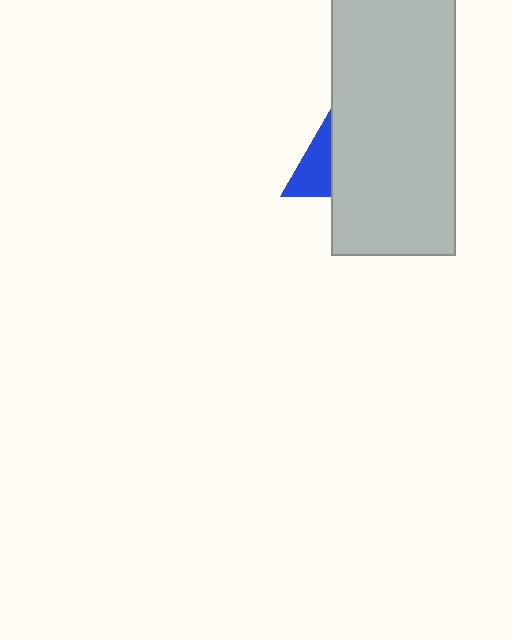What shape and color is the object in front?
The object in front is a light gray rectangle.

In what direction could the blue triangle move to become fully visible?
The blue triangle could move left. That would shift it out from behind the light gray rectangle entirely.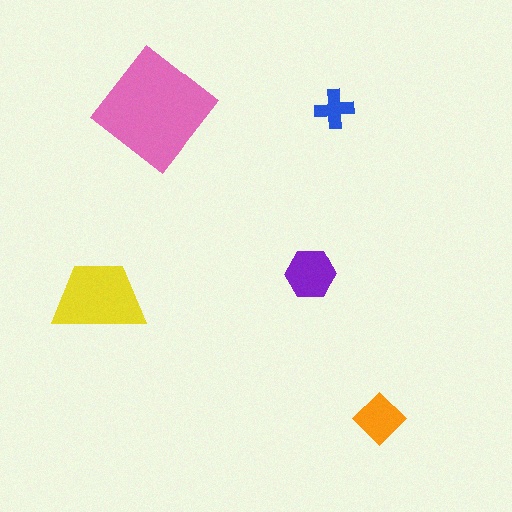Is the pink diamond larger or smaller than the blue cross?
Larger.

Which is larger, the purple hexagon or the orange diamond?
The purple hexagon.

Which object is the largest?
The pink diamond.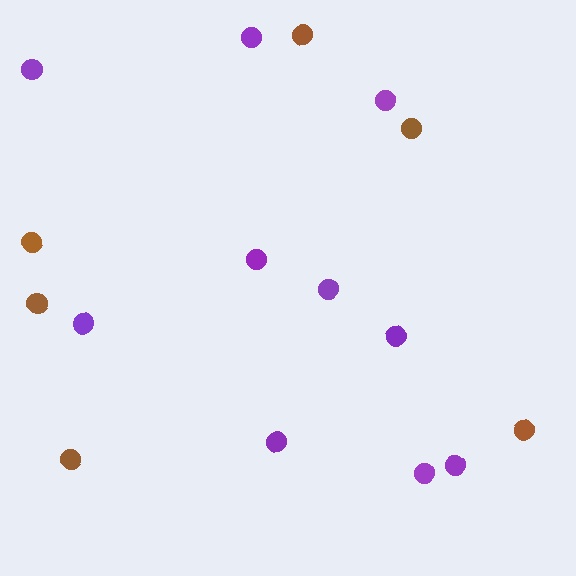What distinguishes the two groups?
There are 2 groups: one group of purple circles (10) and one group of brown circles (6).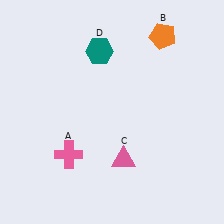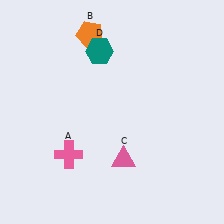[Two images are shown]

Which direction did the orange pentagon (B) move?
The orange pentagon (B) moved left.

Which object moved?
The orange pentagon (B) moved left.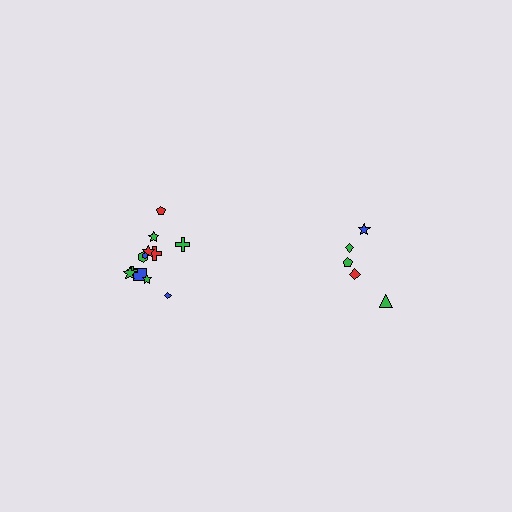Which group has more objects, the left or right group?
The left group.